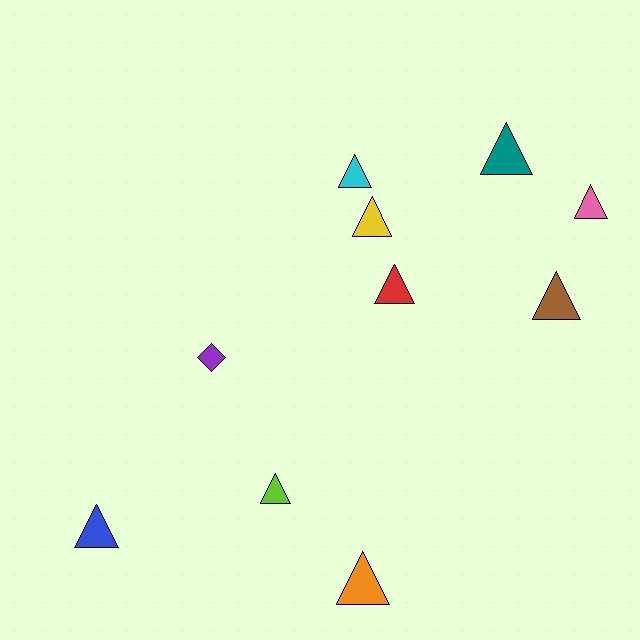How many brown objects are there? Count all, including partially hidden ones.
There is 1 brown object.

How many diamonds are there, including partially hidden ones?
There is 1 diamond.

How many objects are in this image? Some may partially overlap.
There are 10 objects.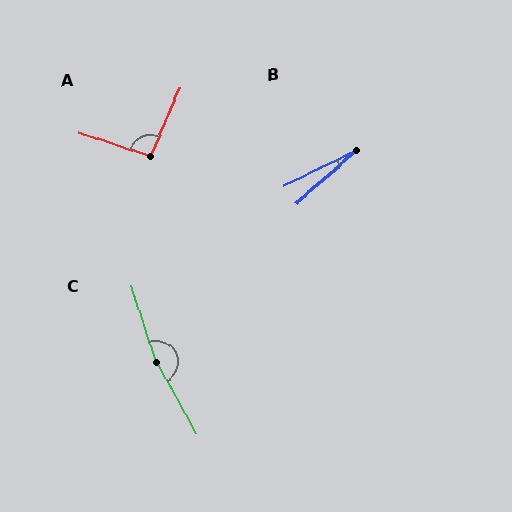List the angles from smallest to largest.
B (16°), A (95°), C (169°).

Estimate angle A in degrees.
Approximately 95 degrees.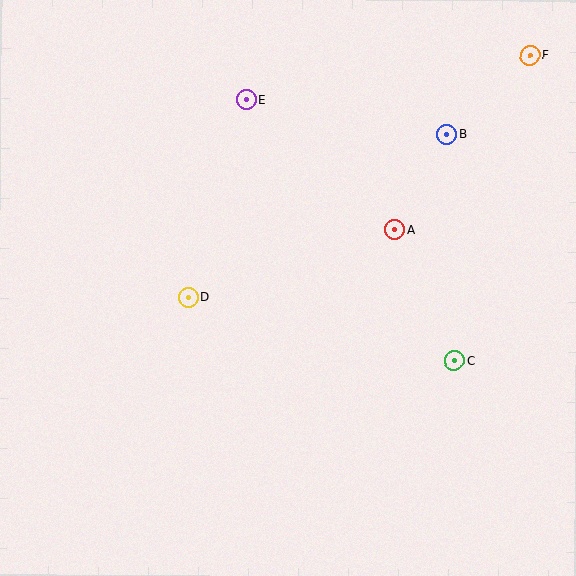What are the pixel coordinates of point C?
Point C is at (454, 361).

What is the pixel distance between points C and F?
The distance between C and F is 315 pixels.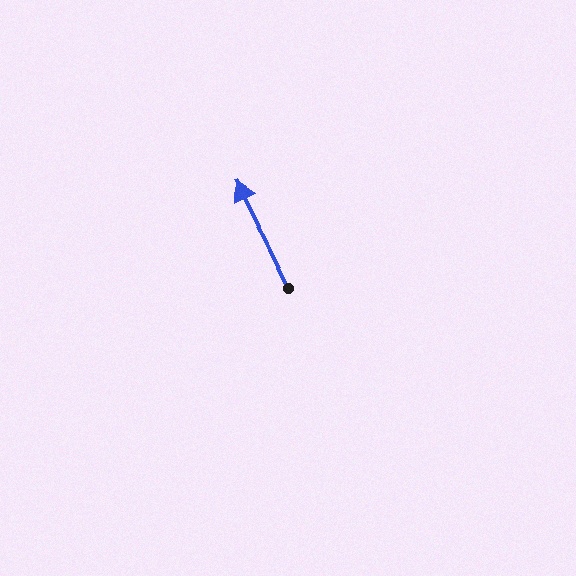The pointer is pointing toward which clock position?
Roughly 11 o'clock.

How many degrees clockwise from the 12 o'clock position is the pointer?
Approximately 333 degrees.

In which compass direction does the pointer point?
Northwest.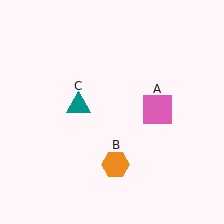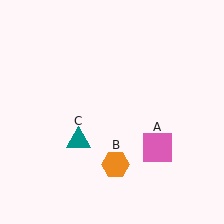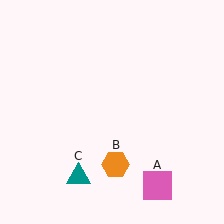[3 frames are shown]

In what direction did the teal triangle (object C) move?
The teal triangle (object C) moved down.